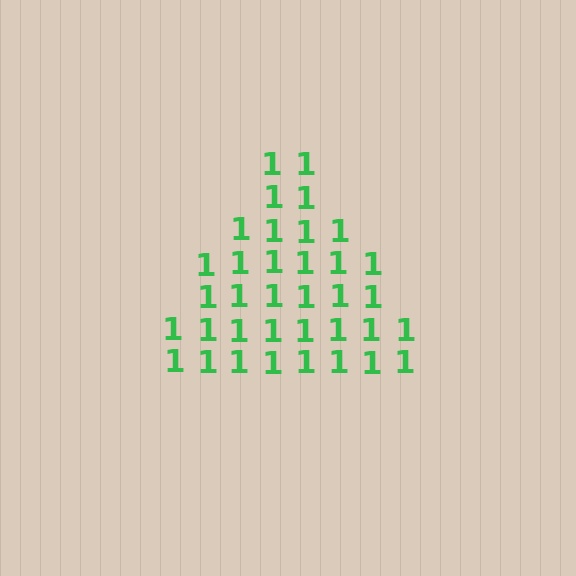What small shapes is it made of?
It is made of small digit 1's.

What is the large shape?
The large shape is a triangle.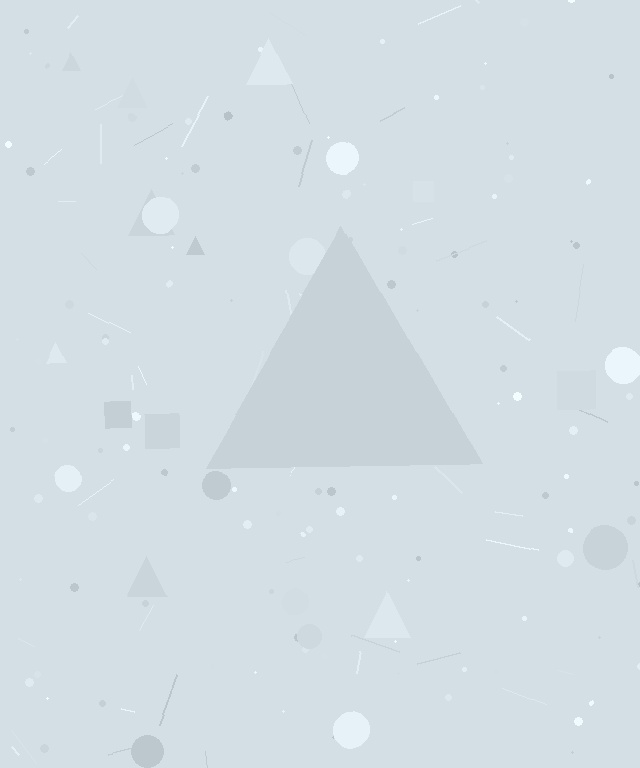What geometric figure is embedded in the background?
A triangle is embedded in the background.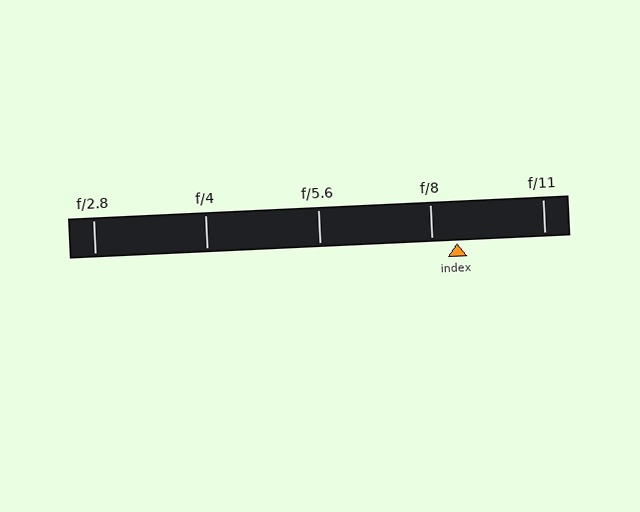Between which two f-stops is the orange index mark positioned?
The index mark is between f/8 and f/11.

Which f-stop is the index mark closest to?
The index mark is closest to f/8.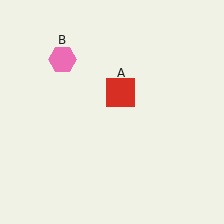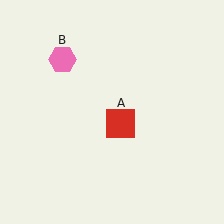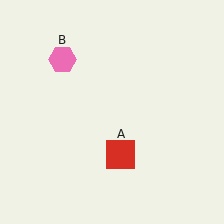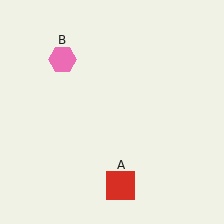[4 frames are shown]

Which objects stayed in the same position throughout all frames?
Pink hexagon (object B) remained stationary.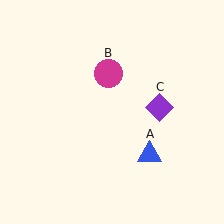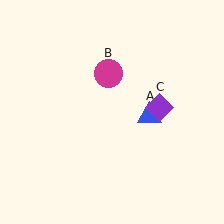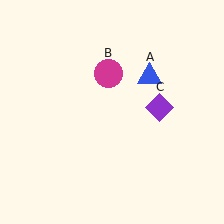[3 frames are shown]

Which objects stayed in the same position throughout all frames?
Magenta circle (object B) and purple diamond (object C) remained stationary.